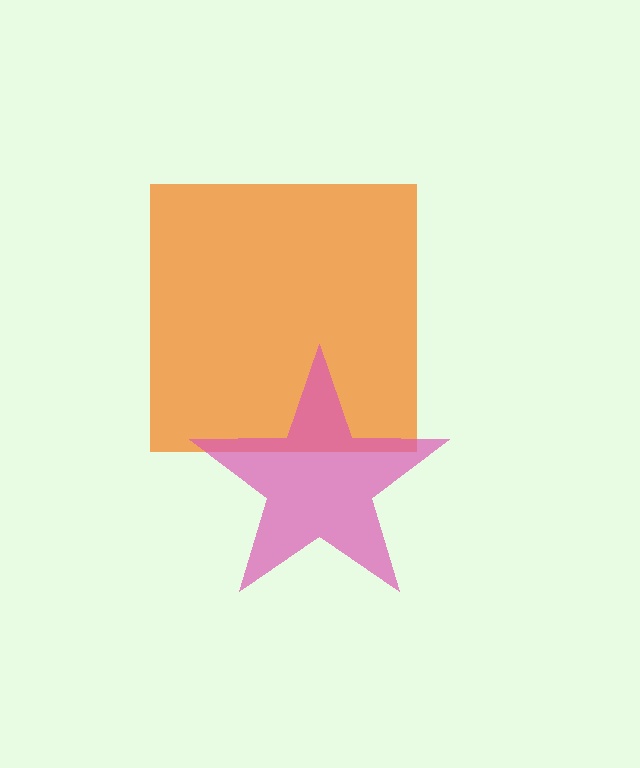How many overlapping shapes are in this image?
There are 2 overlapping shapes in the image.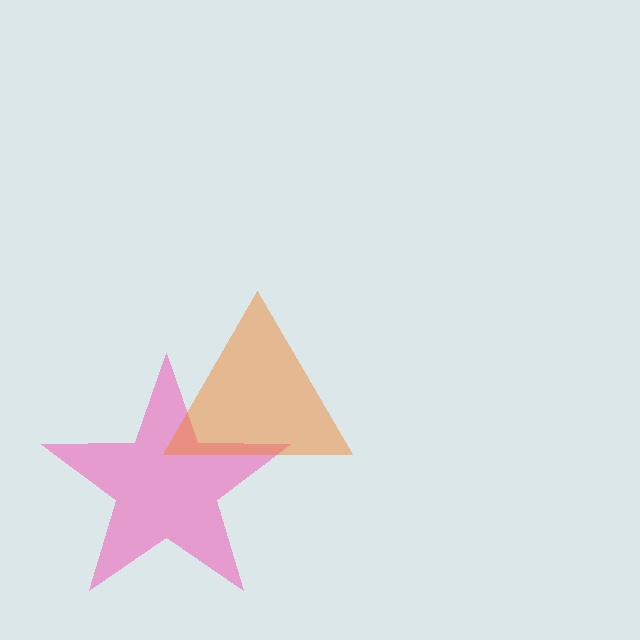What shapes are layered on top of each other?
The layered shapes are: a pink star, an orange triangle.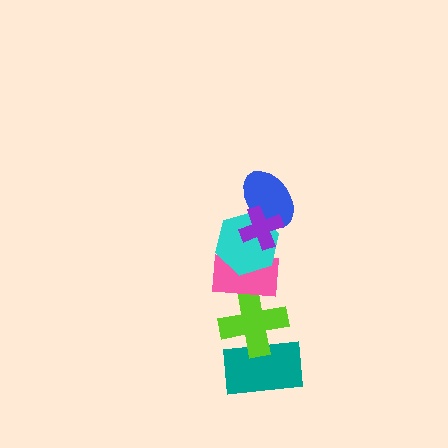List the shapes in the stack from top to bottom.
From top to bottom: the purple cross, the blue ellipse, the cyan hexagon, the pink rectangle, the lime cross, the teal rectangle.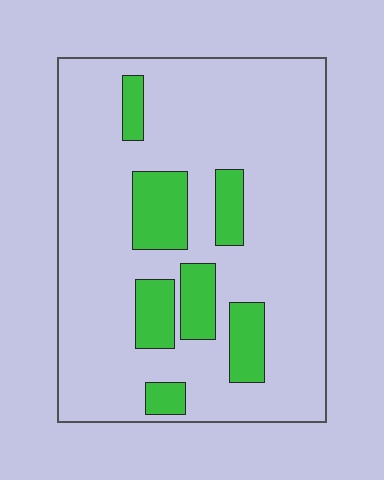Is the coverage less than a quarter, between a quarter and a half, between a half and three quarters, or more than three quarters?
Less than a quarter.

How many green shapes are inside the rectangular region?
7.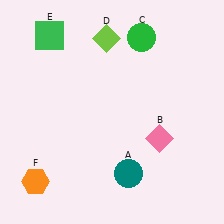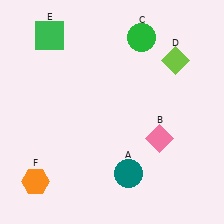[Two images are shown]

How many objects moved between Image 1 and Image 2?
1 object moved between the two images.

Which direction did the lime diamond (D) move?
The lime diamond (D) moved right.